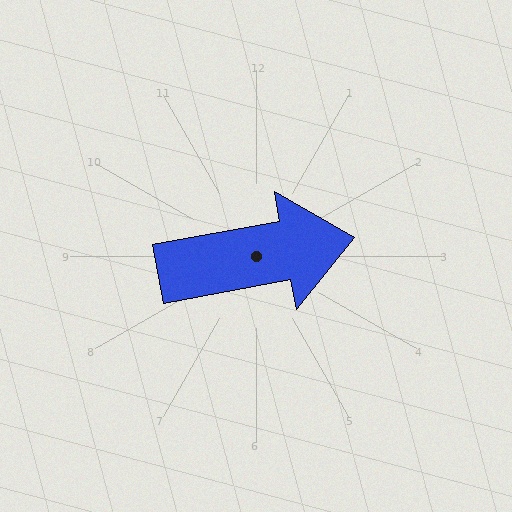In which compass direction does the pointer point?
East.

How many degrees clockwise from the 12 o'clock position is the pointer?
Approximately 79 degrees.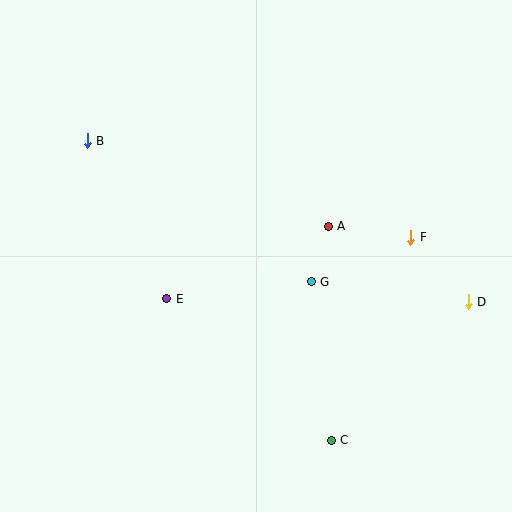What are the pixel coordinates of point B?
Point B is at (87, 141).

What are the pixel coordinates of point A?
Point A is at (328, 226).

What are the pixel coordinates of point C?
Point C is at (331, 440).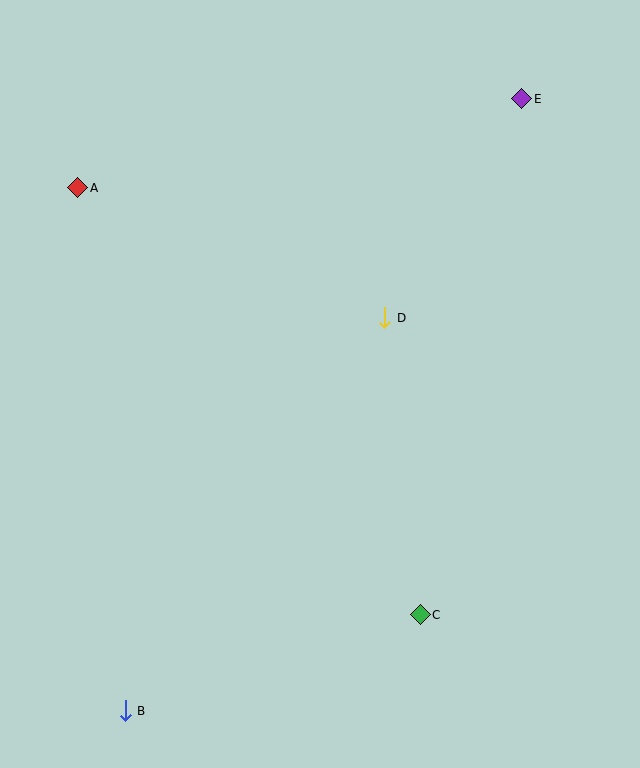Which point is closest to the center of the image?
Point D at (385, 318) is closest to the center.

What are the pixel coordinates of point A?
Point A is at (78, 188).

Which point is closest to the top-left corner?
Point A is closest to the top-left corner.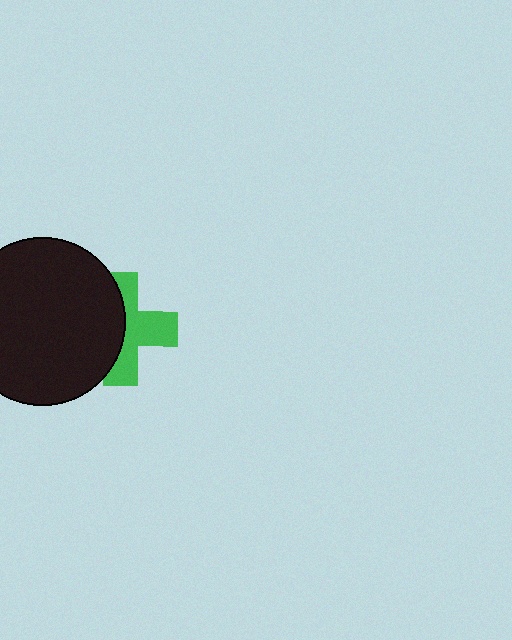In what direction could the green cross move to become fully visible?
The green cross could move right. That would shift it out from behind the black circle entirely.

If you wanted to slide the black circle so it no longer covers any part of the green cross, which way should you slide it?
Slide it left — that is the most direct way to separate the two shapes.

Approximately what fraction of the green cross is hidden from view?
Roughly 47% of the green cross is hidden behind the black circle.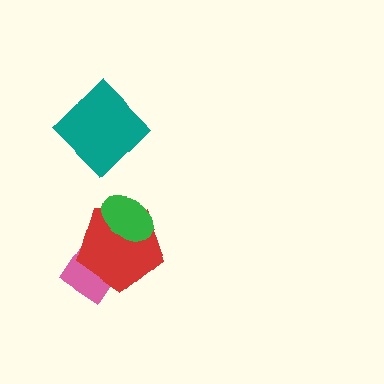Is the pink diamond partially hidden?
Yes, it is partially covered by another shape.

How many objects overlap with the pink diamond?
1 object overlaps with the pink diamond.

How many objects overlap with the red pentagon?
2 objects overlap with the red pentagon.